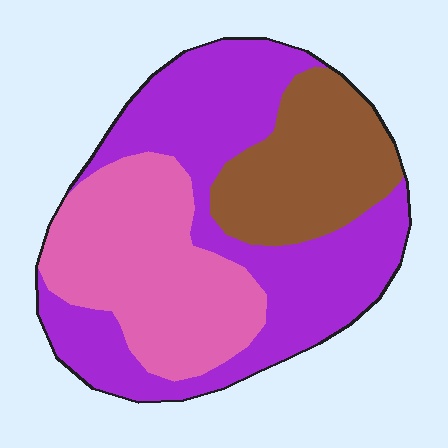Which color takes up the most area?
Purple, at roughly 45%.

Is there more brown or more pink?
Pink.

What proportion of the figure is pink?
Pink covers 31% of the figure.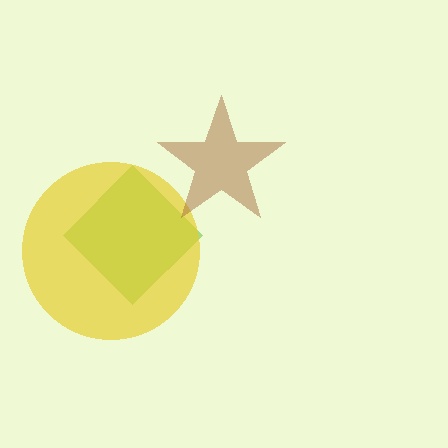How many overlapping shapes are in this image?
There are 3 overlapping shapes in the image.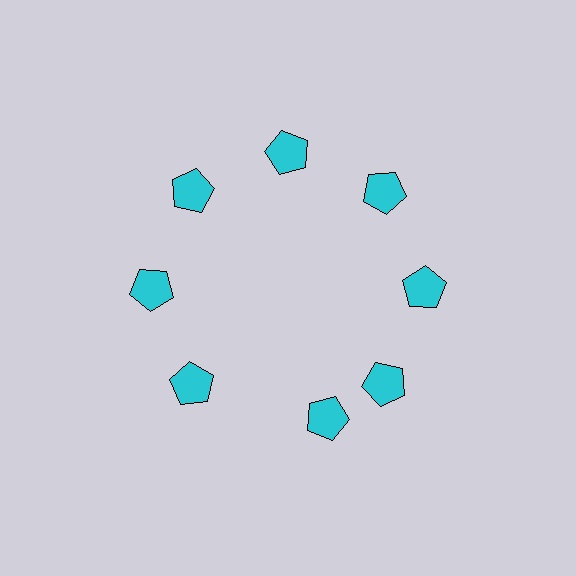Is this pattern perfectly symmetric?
No. The 8 cyan pentagons are arranged in a ring, but one element near the 6 o'clock position is rotated out of alignment along the ring, breaking the 8-fold rotational symmetry.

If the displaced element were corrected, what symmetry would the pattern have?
It would have 8-fold rotational symmetry — the pattern would map onto itself every 45 degrees.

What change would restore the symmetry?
The symmetry would be restored by rotating it back into even spacing with its neighbors so that all 8 pentagons sit at equal angles and equal distance from the center.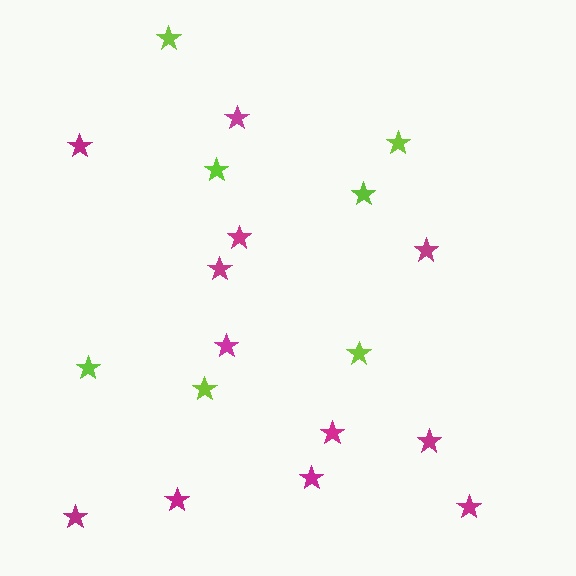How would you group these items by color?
There are 2 groups: one group of magenta stars (12) and one group of lime stars (7).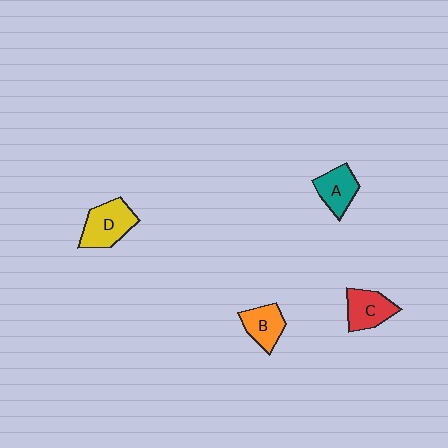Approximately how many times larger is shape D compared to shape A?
Approximately 1.4 times.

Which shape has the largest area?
Shape D (yellow).